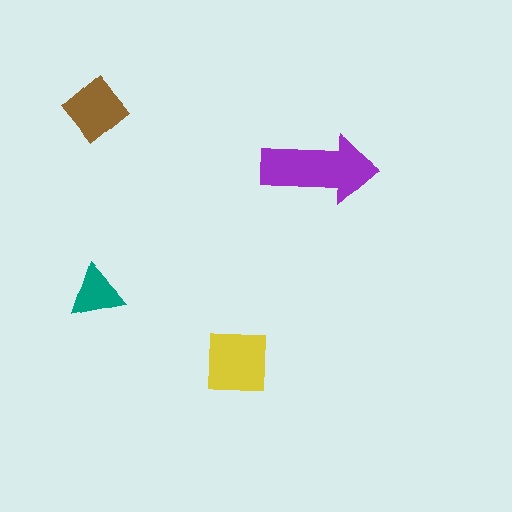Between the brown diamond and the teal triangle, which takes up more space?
The brown diamond.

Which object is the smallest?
The teal triangle.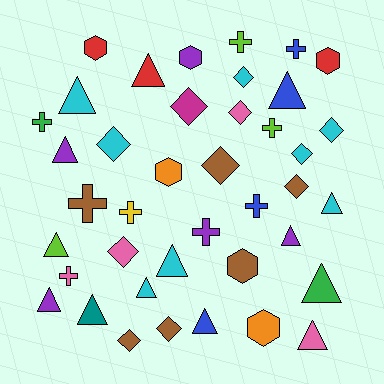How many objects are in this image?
There are 40 objects.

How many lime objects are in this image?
There are 3 lime objects.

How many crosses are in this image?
There are 9 crosses.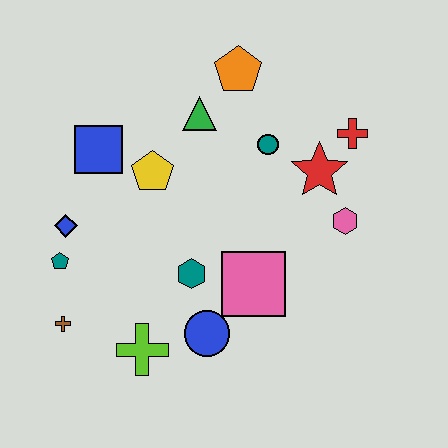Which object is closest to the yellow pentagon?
The blue square is closest to the yellow pentagon.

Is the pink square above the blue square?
No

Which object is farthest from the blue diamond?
The red cross is farthest from the blue diamond.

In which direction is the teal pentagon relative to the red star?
The teal pentagon is to the left of the red star.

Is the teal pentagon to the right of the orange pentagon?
No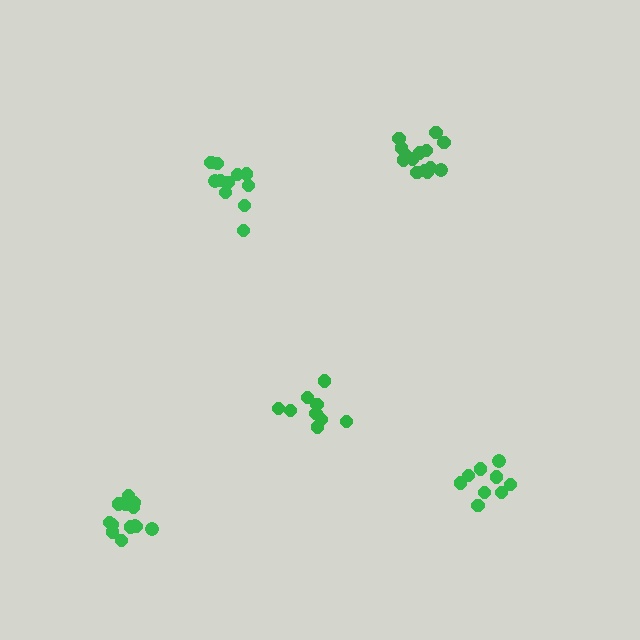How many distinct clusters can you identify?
There are 5 distinct clusters.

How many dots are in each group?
Group 1: 9 dots, Group 2: 9 dots, Group 3: 14 dots, Group 4: 11 dots, Group 5: 15 dots (58 total).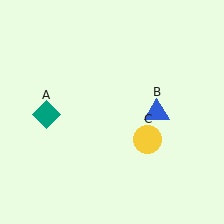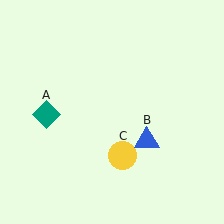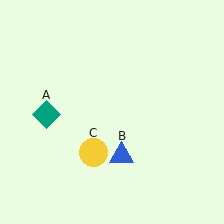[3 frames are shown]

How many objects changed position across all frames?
2 objects changed position: blue triangle (object B), yellow circle (object C).